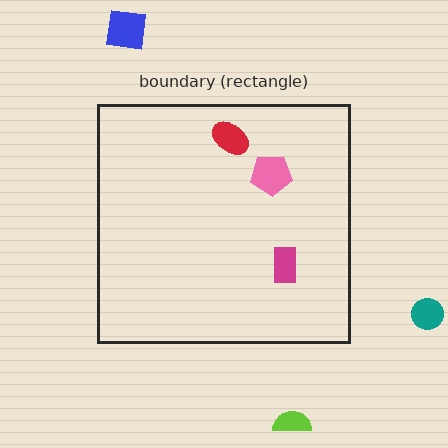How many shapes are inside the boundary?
3 inside, 3 outside.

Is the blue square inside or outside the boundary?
Outside.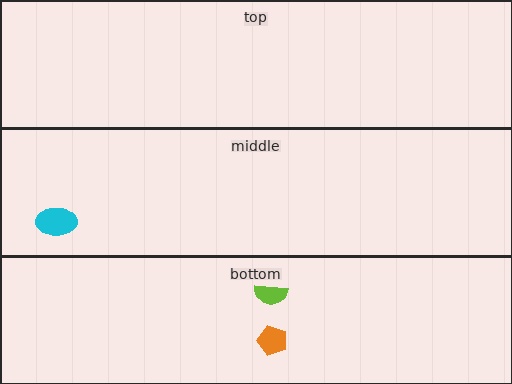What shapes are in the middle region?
The cyan ellipse.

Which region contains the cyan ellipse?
The middle region.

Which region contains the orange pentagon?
The bottom region.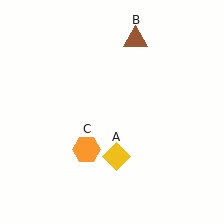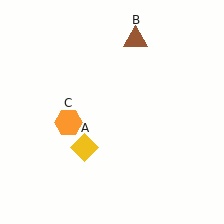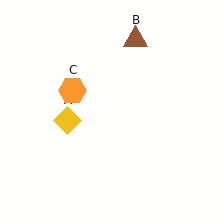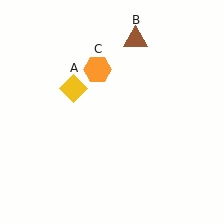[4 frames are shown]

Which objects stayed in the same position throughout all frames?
Brown triangle (object B) remained stationary.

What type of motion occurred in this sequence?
The yellow diamond (object A), orange hexagon (object C) rotated clockwise around the center of the scene.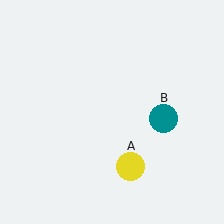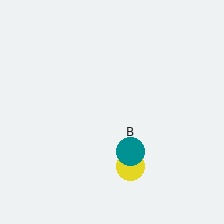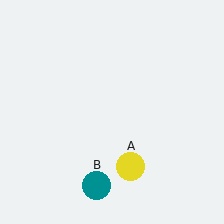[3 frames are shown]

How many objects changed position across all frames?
1 object changed position: teal circle (object B).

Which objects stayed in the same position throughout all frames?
Yellow circle (object A) remained stationary.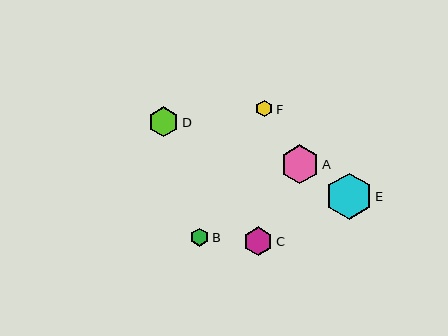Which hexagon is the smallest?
Hexagon F is the smallest with a size of approximately 17 pixels.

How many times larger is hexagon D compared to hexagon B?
Hexagon D is approximately 1.7 times the size of hexagon B.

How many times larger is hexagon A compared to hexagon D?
Hexagon A is approximately 1.3 times the size of hexagon D.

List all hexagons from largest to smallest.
From largest to smallest: E, A, D, C, B, F.